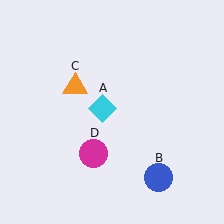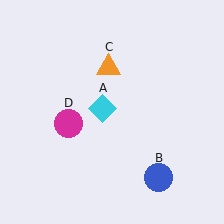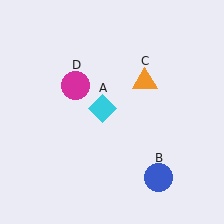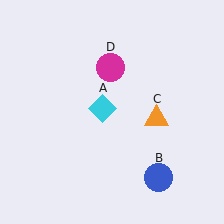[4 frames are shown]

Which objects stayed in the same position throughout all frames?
Cyan diamond (object A) and blue circle (object B) remained stationary.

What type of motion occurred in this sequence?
The orange triangle (object C), magenta circle (object D) rotated clockwise around the center of the scene.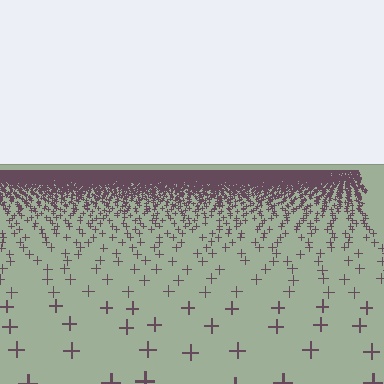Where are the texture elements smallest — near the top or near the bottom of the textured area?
Near the top.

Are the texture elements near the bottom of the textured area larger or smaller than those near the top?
Larger. Near the bottom, elements are closer to the viewer and appear at a bigger on-screen size.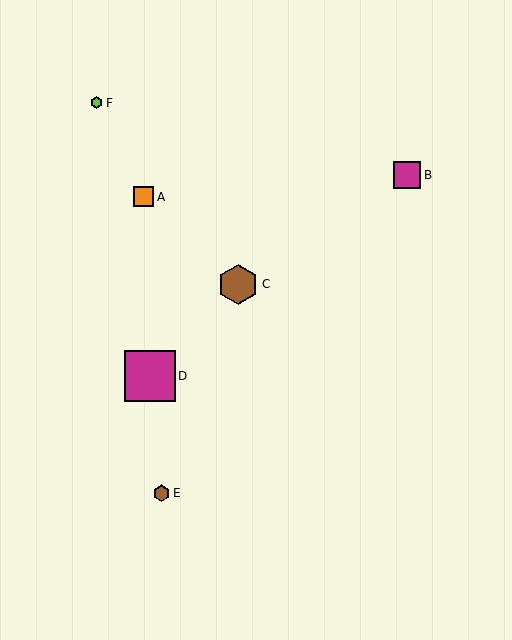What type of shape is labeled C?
Shape C is a brown hexagon.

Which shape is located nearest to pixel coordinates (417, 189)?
The magenta square (labeled B) at (407, 175) is nearest to that location.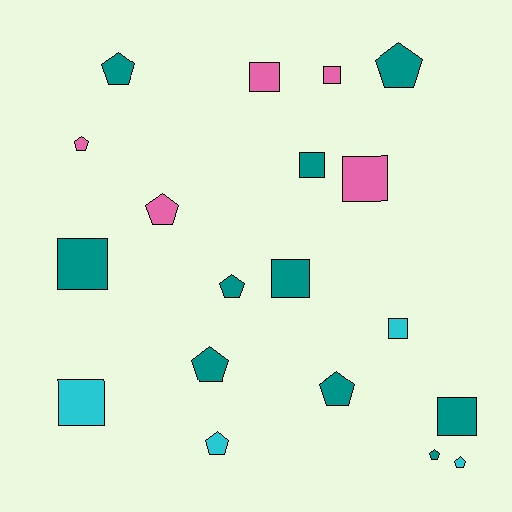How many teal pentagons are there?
There are 6 teal pentagons.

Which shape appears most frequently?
Pentagon, with 10 objects.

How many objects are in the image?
There are 19 objects.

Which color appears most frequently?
Teal, with 10 objects.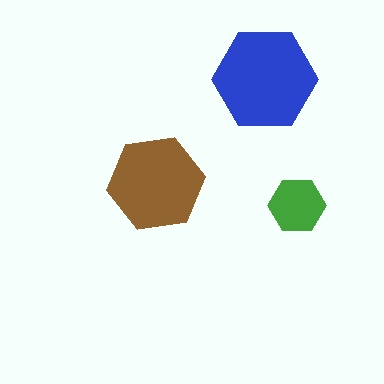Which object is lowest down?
The green hexagon is bottommost.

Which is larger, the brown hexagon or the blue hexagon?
The blue one.